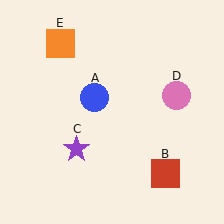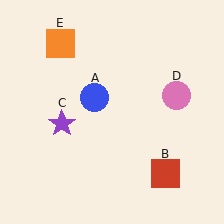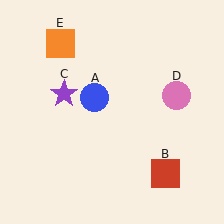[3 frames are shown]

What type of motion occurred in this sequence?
The purple star (object C) rotated clockwise around the center of the scene.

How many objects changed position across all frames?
1 object changed position: purple star (object C).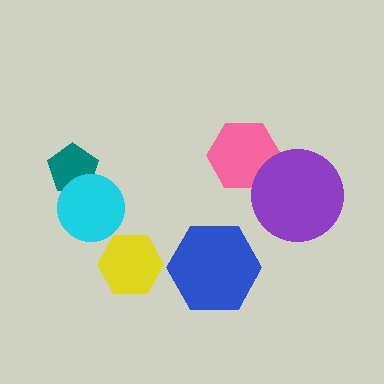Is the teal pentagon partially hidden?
Yes, it is partially covered by another shape.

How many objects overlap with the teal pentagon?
1 object overlaps with the teal pentagon.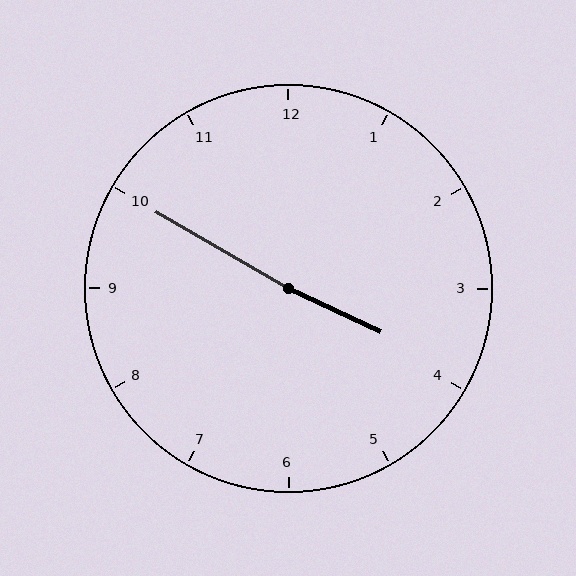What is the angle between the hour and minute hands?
Approximately 175 degrees.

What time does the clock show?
3:50.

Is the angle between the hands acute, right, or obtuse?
It is obtuse.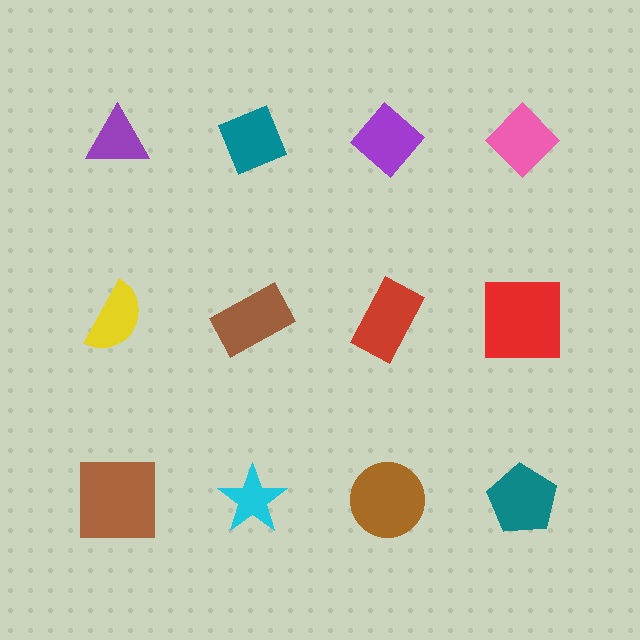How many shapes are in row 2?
4 shapes.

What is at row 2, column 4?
A red square.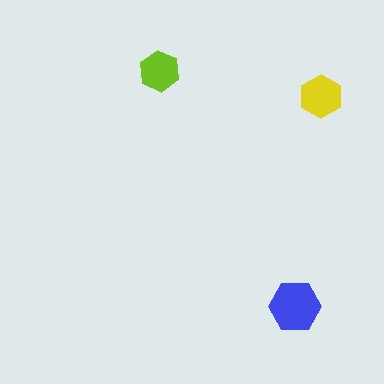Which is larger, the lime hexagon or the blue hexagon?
The blue one.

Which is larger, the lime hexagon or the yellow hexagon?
The yellow one.